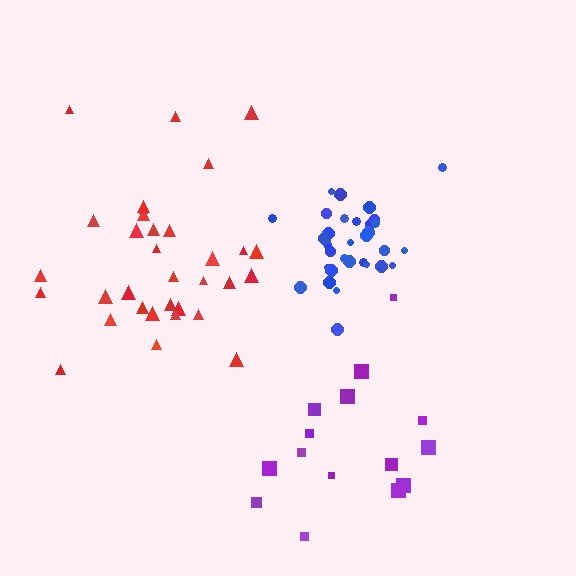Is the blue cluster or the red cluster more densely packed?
Blue.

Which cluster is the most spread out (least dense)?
Purple.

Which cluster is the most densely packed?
Blue.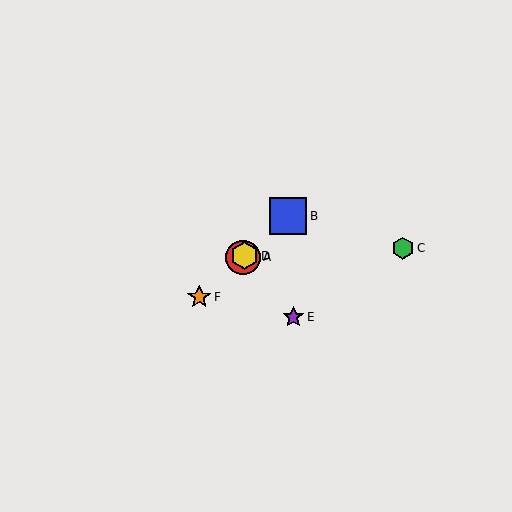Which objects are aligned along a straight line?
Objects A, B, D, F are aligned along a straight line.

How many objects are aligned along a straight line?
4 objects (A, B, D, F) are aligned along a straight line.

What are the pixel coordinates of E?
Object E is at (293, 317).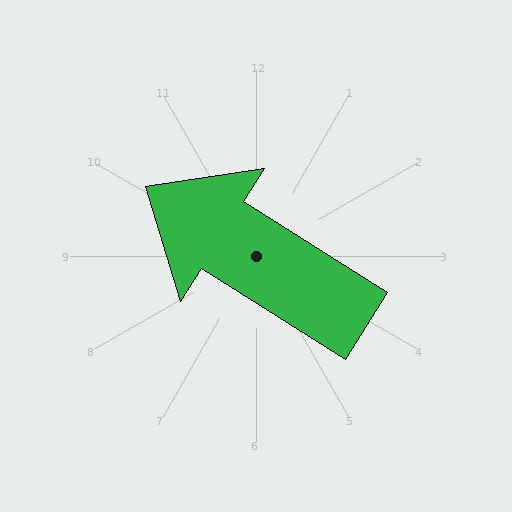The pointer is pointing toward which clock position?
Roughly 10 o'clock.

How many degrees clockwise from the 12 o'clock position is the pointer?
Approximately 302 degrees.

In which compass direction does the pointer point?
Northwest.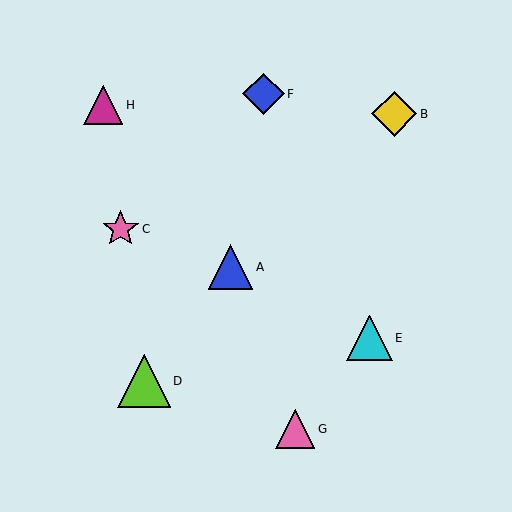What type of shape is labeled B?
Shape B is a yellow diamond.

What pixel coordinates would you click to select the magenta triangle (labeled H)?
Click at (103, 105) to select the magenta triangle H.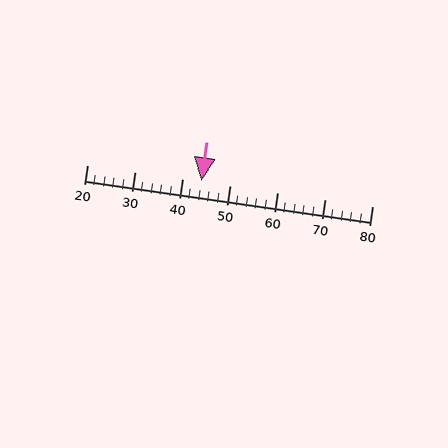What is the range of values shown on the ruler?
The ruler shows values from 20 to 80.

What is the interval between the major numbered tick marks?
The major tick marks are spaced 10 units apart.